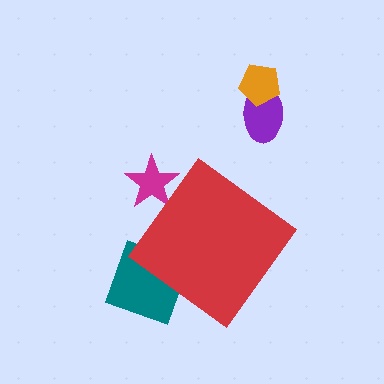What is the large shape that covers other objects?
A red diamond.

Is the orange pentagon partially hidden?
No, the orange pentagon is fully visible.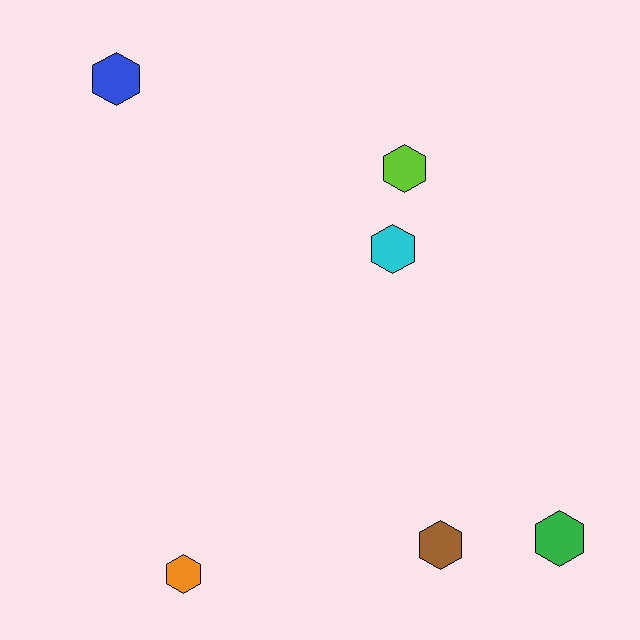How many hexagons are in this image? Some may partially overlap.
There are 6 hexagons.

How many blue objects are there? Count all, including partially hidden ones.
There is 1 blue object.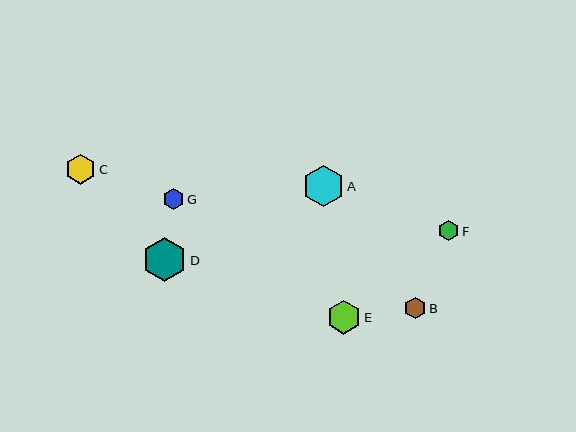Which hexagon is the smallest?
Hexagon G is the smallest with a size of approximately 20 pixels.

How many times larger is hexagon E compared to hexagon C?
Hexagon E is approximately 1.1 times the size of hexagon C.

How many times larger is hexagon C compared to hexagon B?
Hexagon C is approximately 1.4 times the size of hexagon B.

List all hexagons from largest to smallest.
From largest to smallest: D, A, E, C, B, F, G.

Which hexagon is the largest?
Hexagon D is the largest with a size of approximately 44 pixels.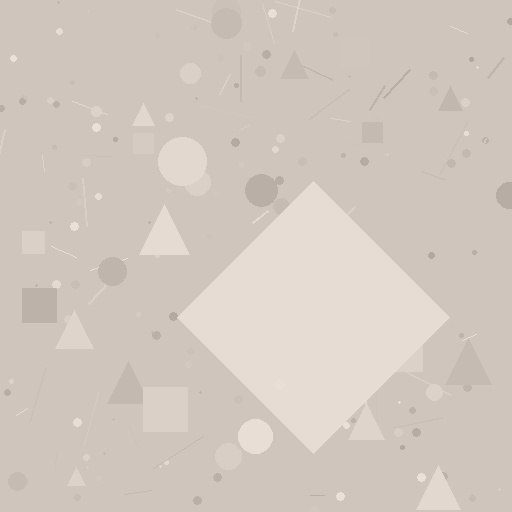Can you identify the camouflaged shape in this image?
The camouflaged shape is a diamond.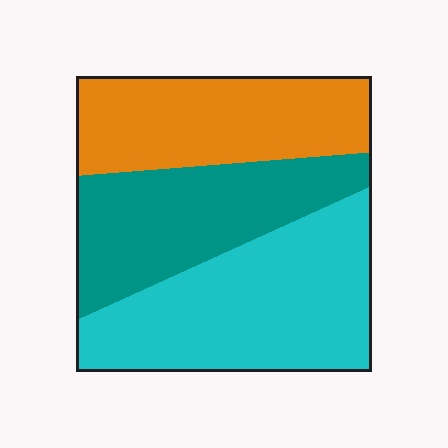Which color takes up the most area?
Cyan, at roughly 40%.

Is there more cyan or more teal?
Cyan.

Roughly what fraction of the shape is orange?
Orange covers about 30% of the shape.